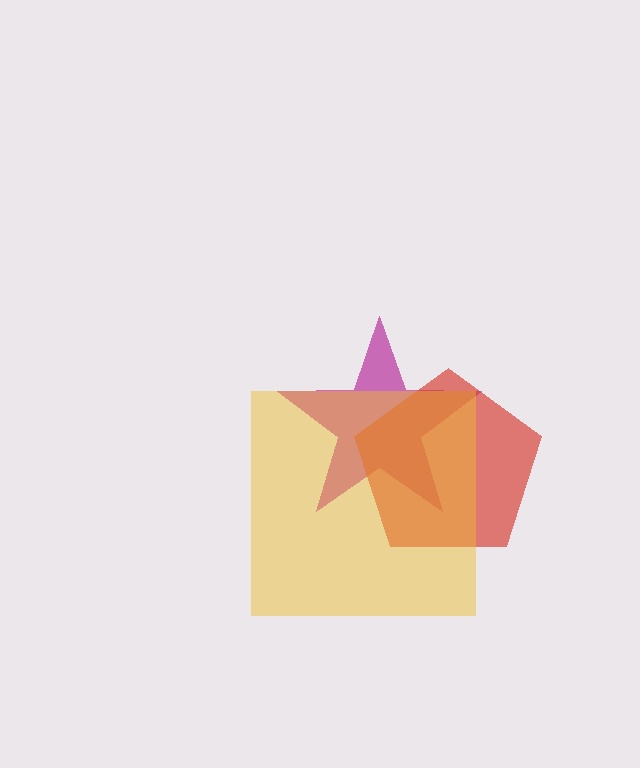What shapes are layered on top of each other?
The layered shapes are: a magenta star, a red pentagon, a yellow square.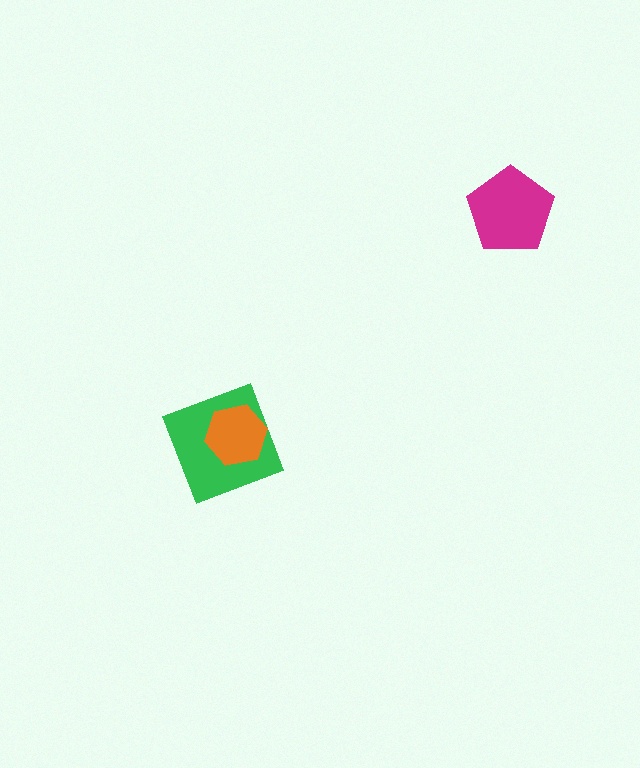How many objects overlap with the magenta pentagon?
0 objects overlap with the magenta pentagon.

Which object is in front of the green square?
The orange hexagon is in front of the green square.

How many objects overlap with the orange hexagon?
1 object overlaps with the orange hexagon.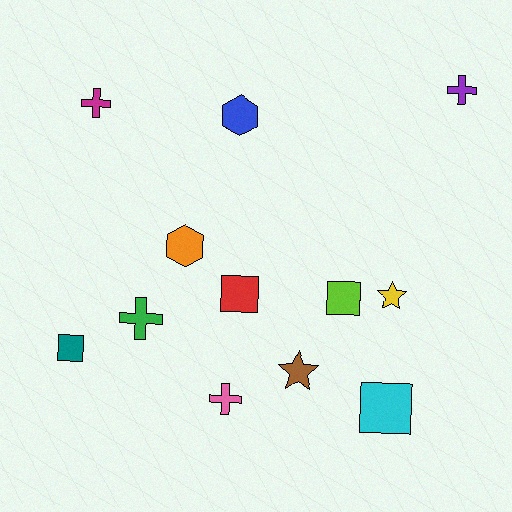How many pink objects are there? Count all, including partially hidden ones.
There is 1 pink object.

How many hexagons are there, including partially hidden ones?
There are 2 hexagons.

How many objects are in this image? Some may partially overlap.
There are 12 objects.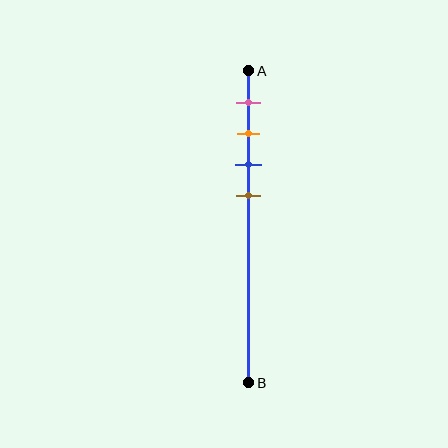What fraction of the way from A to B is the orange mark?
The orange mark is approximately 20% (0.2) of the way from A to B.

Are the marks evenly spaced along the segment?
Yes, the marks are approximately evenly spaced.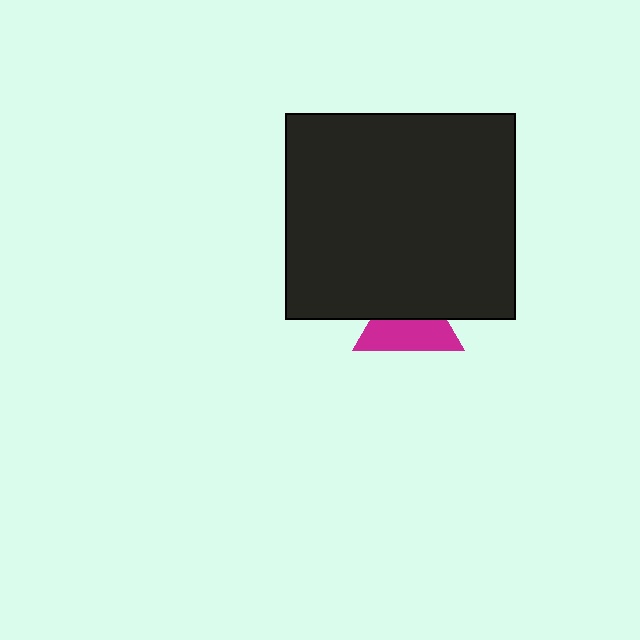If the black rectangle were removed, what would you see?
You would see the complete magenta triangle.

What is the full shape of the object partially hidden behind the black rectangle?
The partially hidden object is a magenta triangle.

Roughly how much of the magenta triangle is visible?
About half of it is visible (roughly 55%).